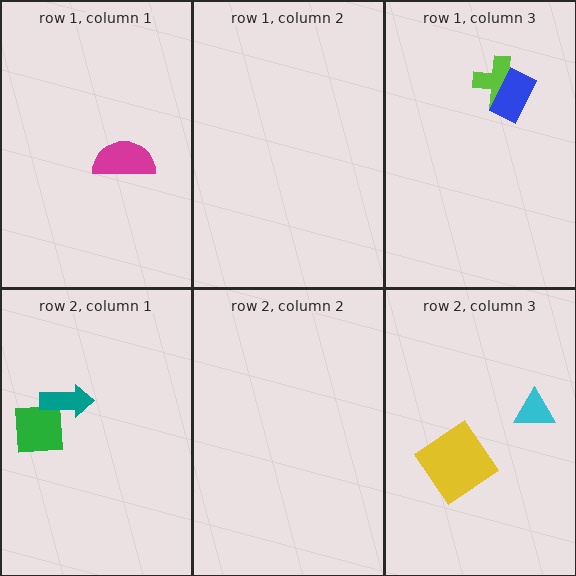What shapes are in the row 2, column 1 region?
The green square, the teal arrow.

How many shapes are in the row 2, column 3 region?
2.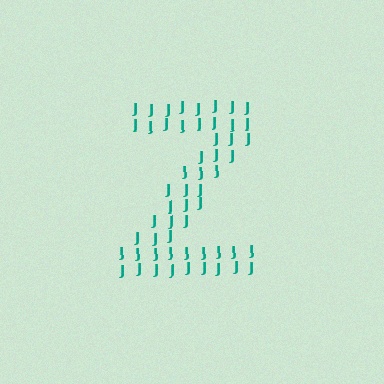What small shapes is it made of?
It is made of small letter J's.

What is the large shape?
The large shape is the letter Z.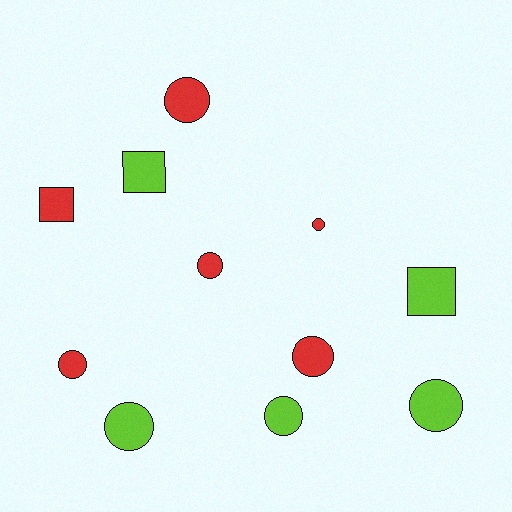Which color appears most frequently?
Red, with 6 objects.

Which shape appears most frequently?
Circle, with 8 objects.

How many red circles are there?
There are 5 red circles.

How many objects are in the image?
There are 11 objects.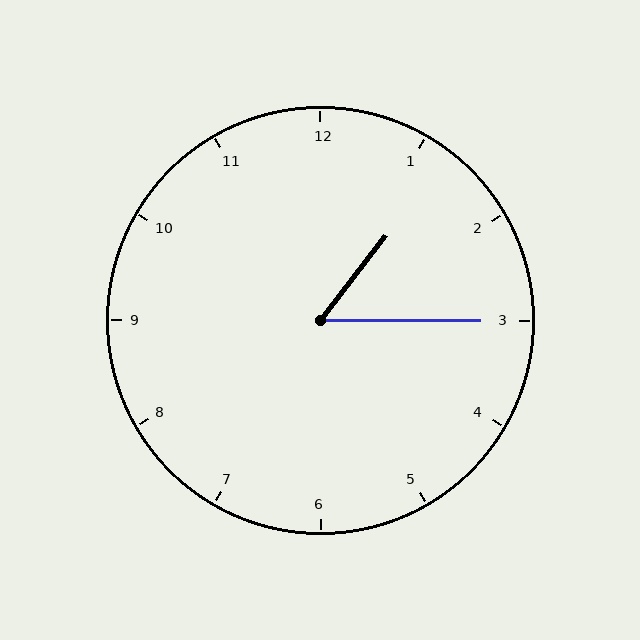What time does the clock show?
1:15.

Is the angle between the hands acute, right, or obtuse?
It is acute.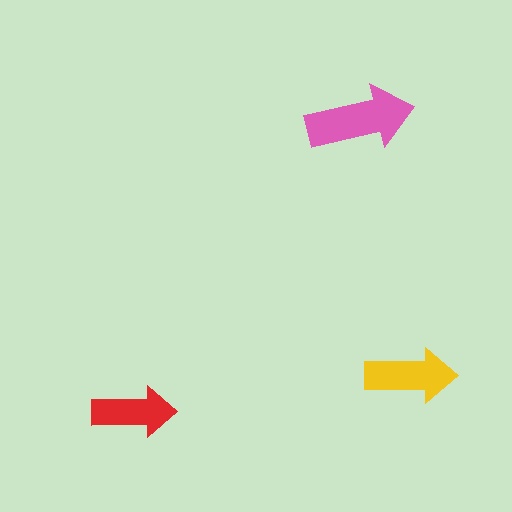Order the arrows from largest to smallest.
the pink one, the yellow one, the red one.